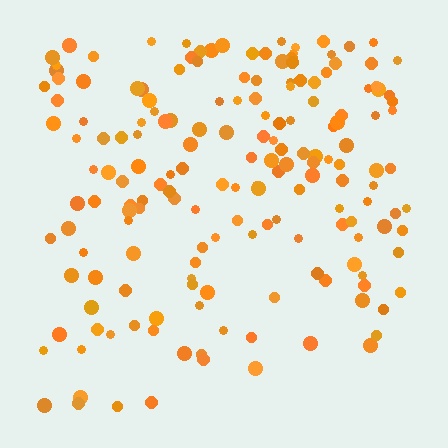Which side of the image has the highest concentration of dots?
The top.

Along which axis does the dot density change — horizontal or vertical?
Vertical.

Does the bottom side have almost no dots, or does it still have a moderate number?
Still a moderate number, just noticeably fewer than the top.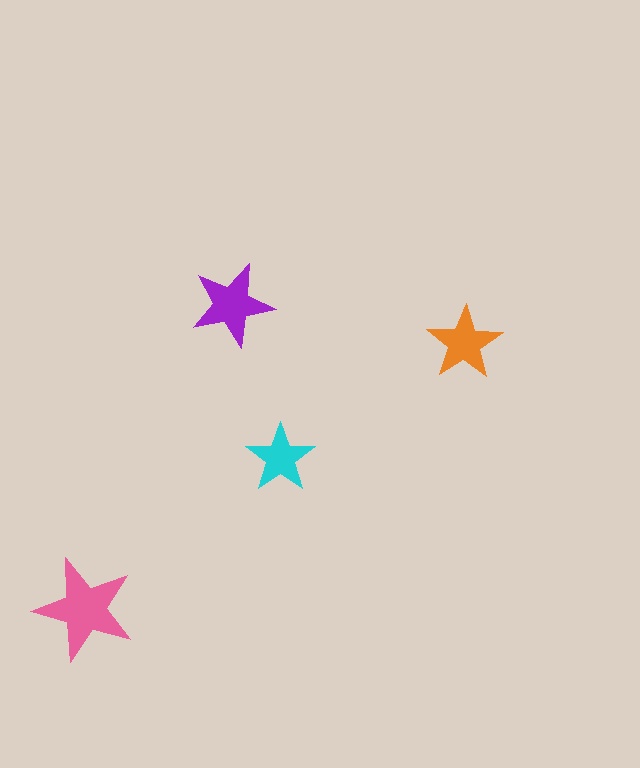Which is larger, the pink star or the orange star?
The pink one.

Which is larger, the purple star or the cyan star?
The purple one.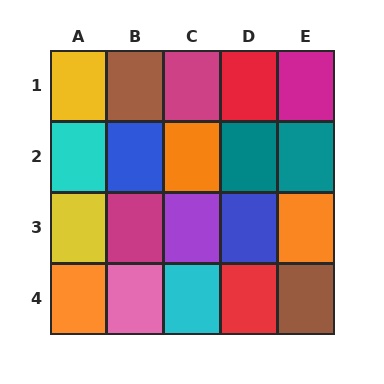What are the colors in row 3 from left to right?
Yellow, magenta, purple, blue, orange.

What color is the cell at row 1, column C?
Magenta.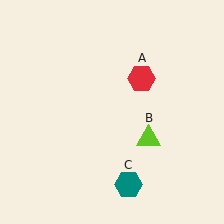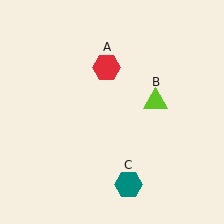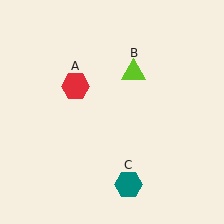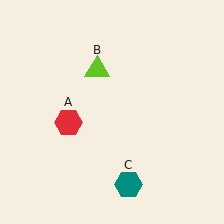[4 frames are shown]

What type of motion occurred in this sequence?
The red hexagon (object A), lime triangle (object B) rotated counterclockwise around the center of the scene.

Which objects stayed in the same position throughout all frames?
Teal hexagon (object C) remained stationary.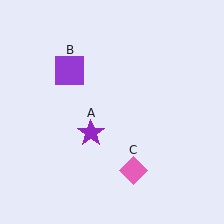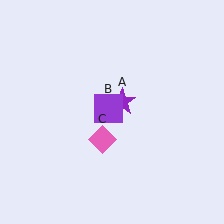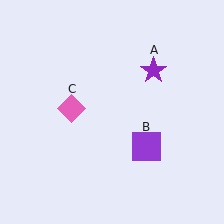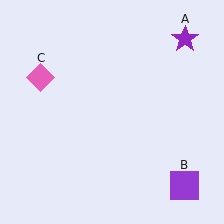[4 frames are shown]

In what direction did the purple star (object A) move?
The purple star (object A) moved up and to the right.